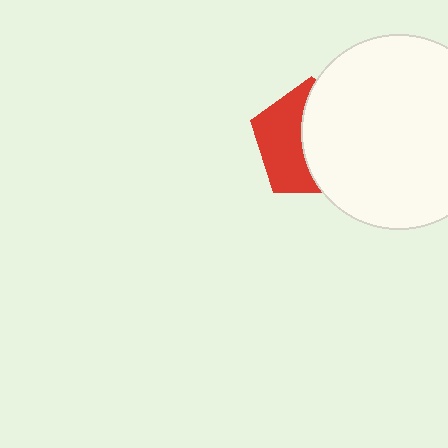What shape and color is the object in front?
The object in front is a white circle.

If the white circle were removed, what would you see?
You would see the complete red pentagon.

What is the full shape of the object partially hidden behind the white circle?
The partially hidden object is a red pentagon.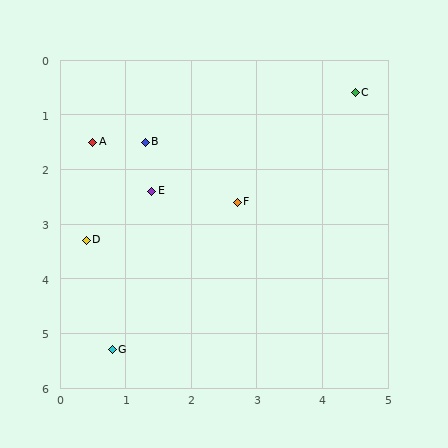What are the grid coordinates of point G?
Point G is at approximately (0.8, 5.3).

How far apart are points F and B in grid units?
Points F and B are about 1.8 grid units apart.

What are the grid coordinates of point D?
Point D is at approximately (0.4, 3.3).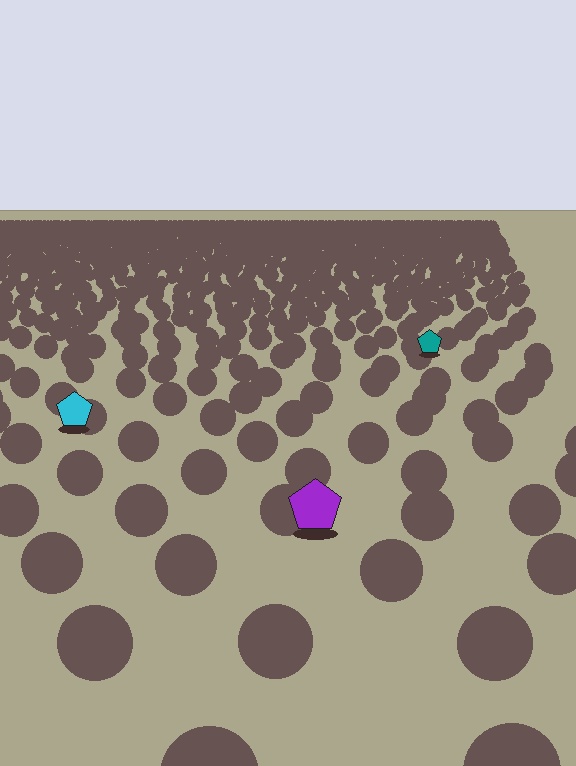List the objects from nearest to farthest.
From nearest to farthest: the purple pentagon, the cyan pentagon, the teal pentagon.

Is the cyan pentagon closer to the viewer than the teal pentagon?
Yes. The cyan pentagon is closer — you can tell from the texture gradient: the ground texture is coarser near it.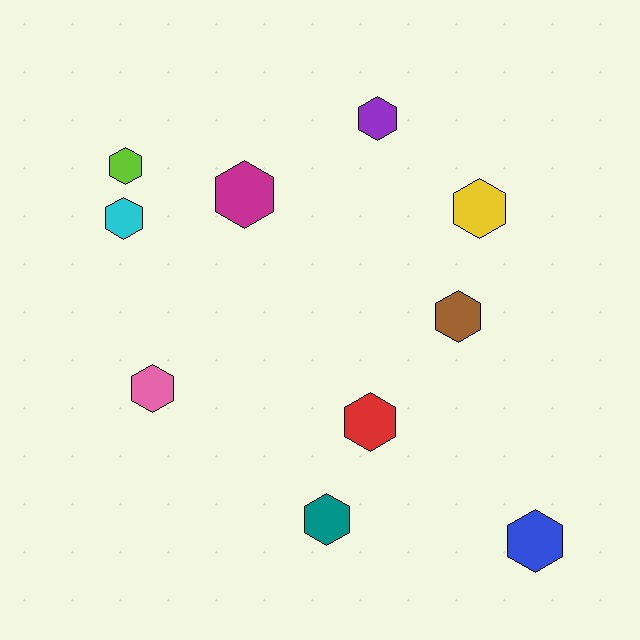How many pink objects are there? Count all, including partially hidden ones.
There is 1 pink object.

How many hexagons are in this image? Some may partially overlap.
There are 10 hexagons.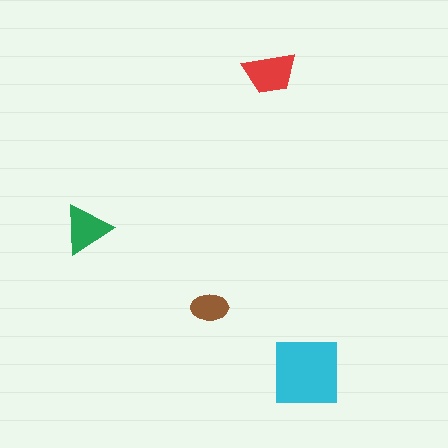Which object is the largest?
The cyan square.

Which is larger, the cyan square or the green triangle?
The cyan square.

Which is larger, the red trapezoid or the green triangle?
The red trapezoid.